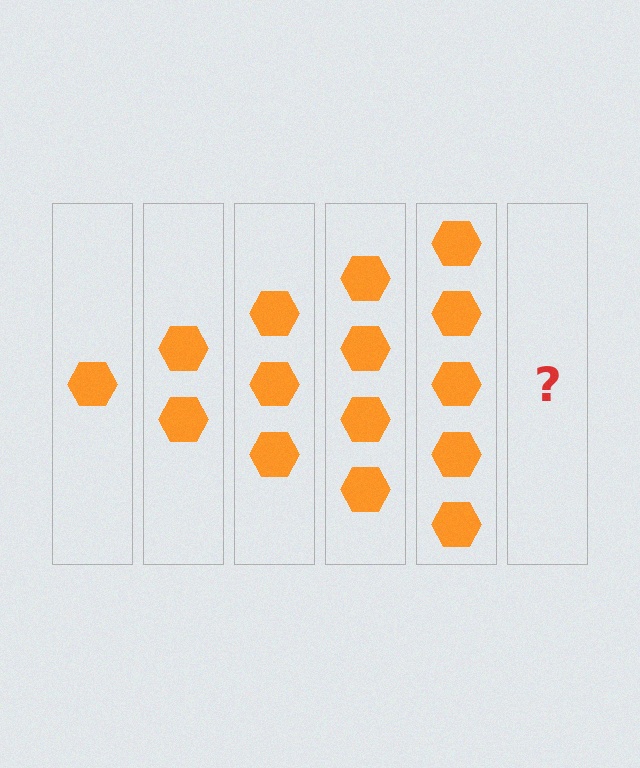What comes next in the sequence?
The next element should be 6 hexagons.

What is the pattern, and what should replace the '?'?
The pattern is that each step adds one more hexagon. The '?' should be 6 hexagons.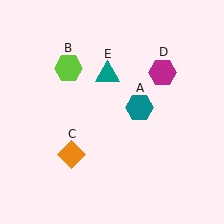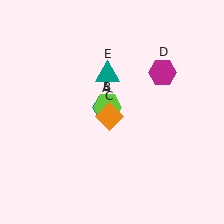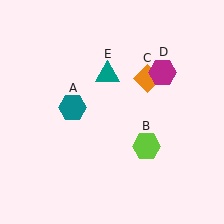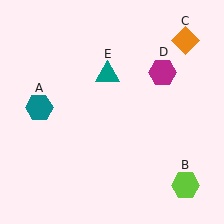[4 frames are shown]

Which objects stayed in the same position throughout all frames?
Magenta hexagon (object D) and teal triangle (object E) remained stationary.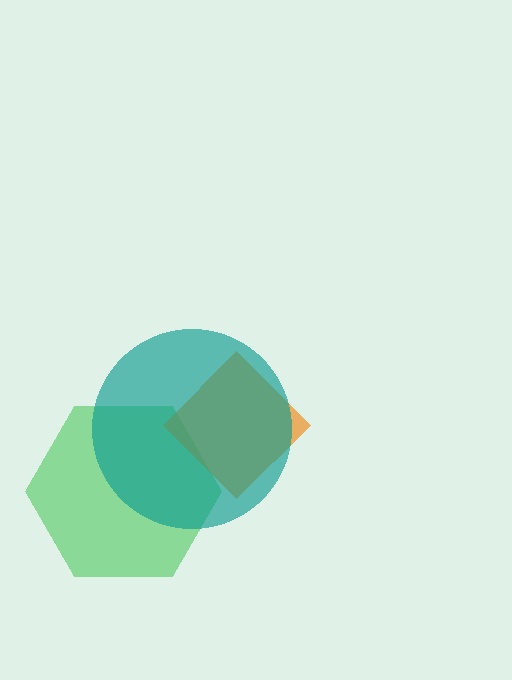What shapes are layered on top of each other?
The layered shapes are: a green hexagon, an orange diamond, a teal circle.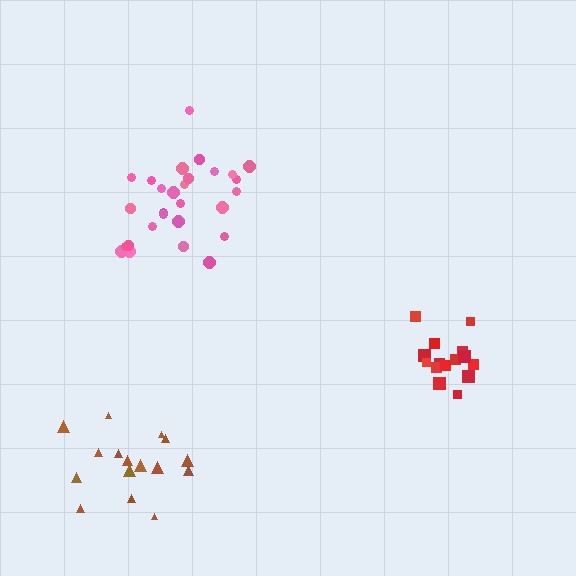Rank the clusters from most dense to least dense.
red, pink, brown.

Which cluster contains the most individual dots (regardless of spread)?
Pink (28).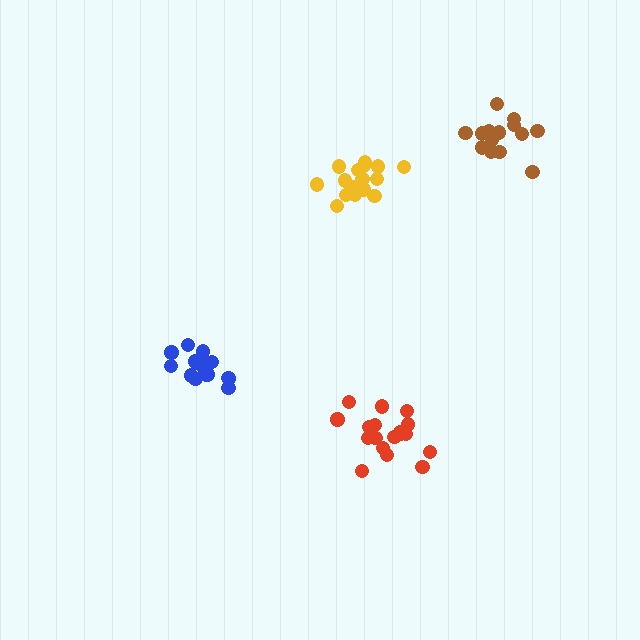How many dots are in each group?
Group 1: 17 dots, Group 2: 18 dots, Group 3: 18 dots, Group 4: 16 dots (69 total).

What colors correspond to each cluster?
The clusters are colored: brown, yellow, red, blue.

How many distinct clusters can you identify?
There are 4 distinct clusters.